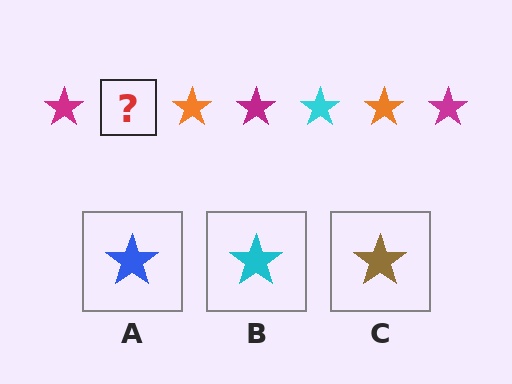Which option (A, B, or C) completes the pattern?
B.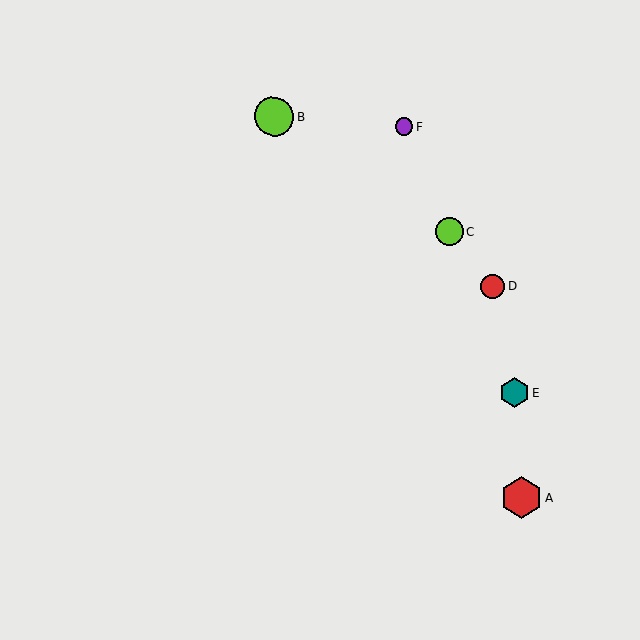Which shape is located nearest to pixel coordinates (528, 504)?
The red hexagon (labeled A) at (522, 498) is nearest to that location.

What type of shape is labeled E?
Shape E is a teal hexagon.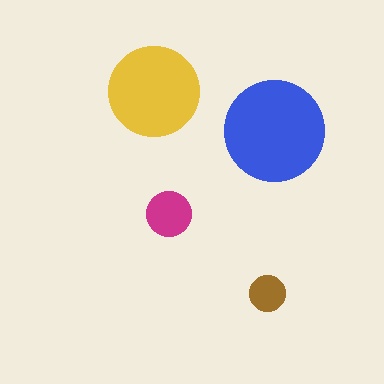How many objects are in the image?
There are 4 objects in the image.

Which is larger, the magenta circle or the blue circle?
The blue one.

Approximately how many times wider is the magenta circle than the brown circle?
About 1.5 times wider.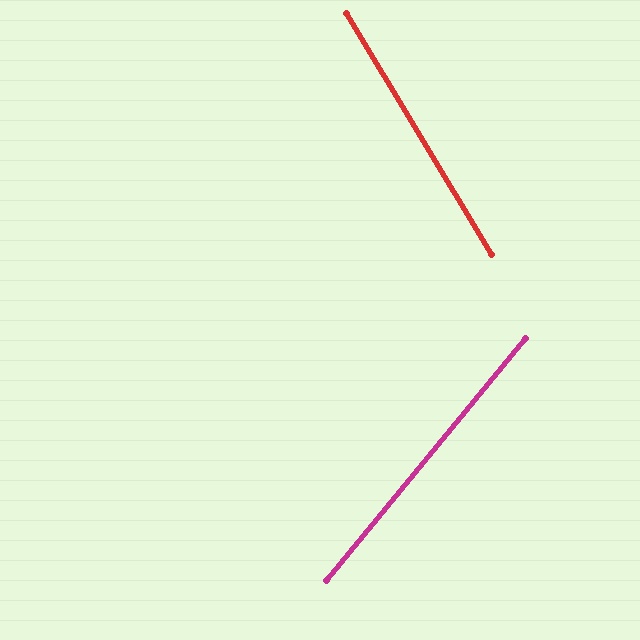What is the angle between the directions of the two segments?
Approximately 71 degrees.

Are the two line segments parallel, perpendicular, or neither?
Neither parallel nor perpendicular — they differ by about 71°.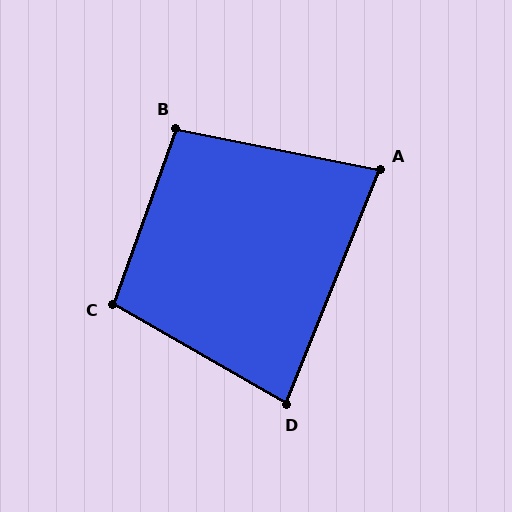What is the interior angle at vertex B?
Approximately 98 degrees (obtuse).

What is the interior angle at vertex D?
Approximately 82 degrees (acute).